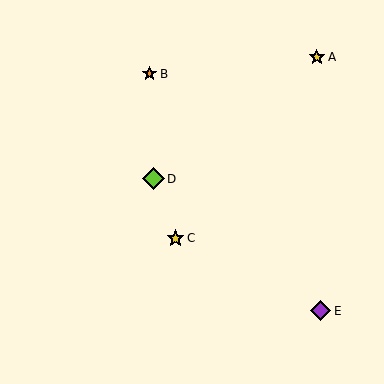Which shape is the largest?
The lime diamond (labeled D) is the largest.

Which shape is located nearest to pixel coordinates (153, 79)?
The orange star (labeled B) at (150, 74) is nearest to that location.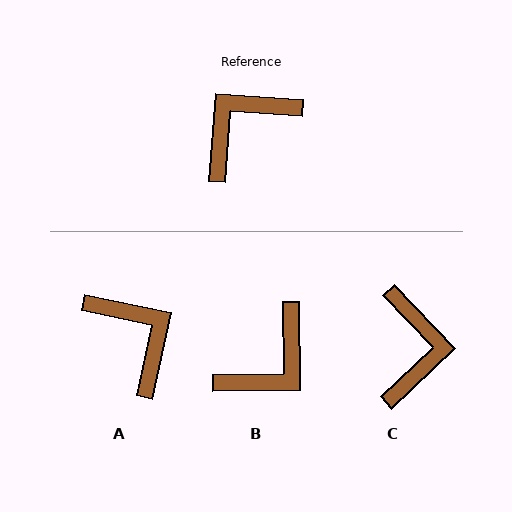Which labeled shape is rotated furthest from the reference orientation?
B, about 175 degrees away.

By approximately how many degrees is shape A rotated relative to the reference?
Approximately 98 degrees clockwise.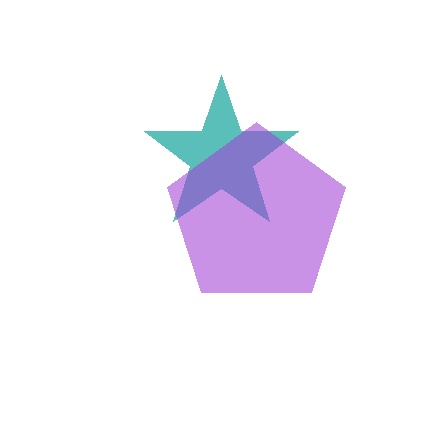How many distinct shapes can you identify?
There are 2 distinct shapes: a teal star, a purple pentagon.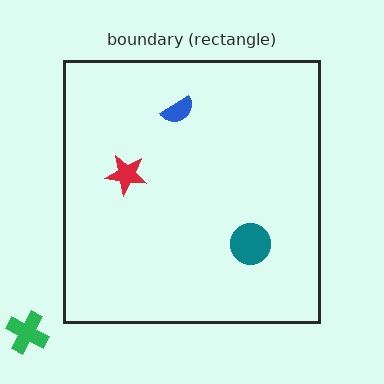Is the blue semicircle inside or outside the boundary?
Inside.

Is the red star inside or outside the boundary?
Inside.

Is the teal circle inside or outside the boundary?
Inside.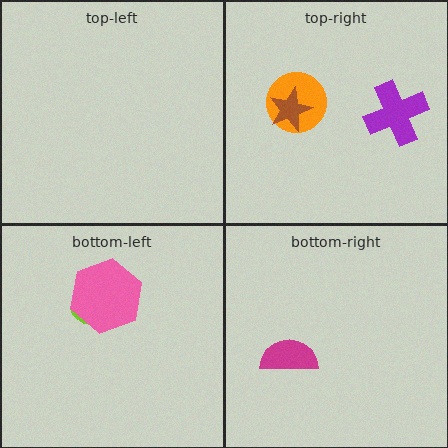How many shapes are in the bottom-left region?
2.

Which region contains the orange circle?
The top-right region.